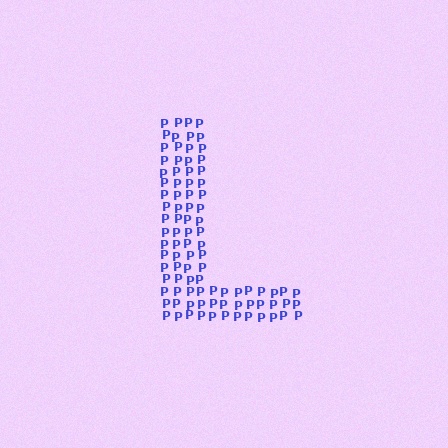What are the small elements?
The small elements are letter P's.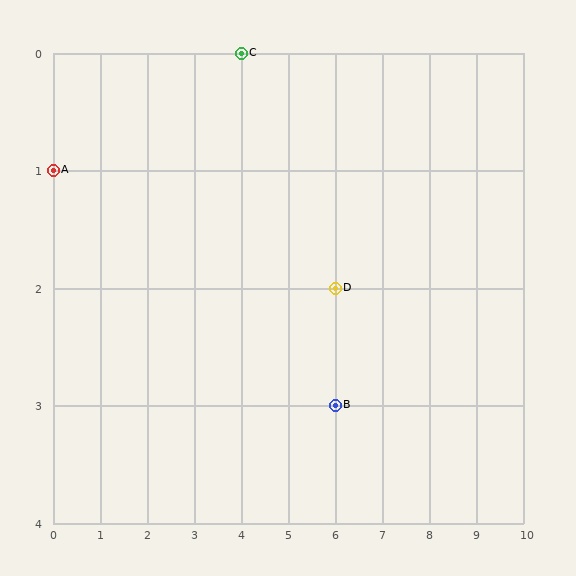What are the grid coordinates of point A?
Point A is at grid coordinates (0, 1).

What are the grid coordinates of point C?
Point C is at grid coordinates (4, 0).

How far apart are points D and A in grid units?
Points D and A are 6 columns and 1 row apart (about 6.1 grid units diagonally).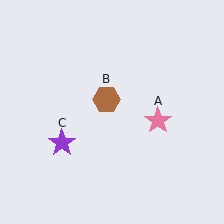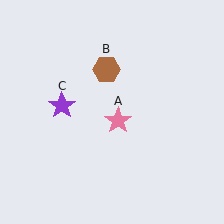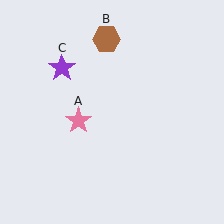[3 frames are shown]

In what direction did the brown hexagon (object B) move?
The brown hexagon (object B) moved up.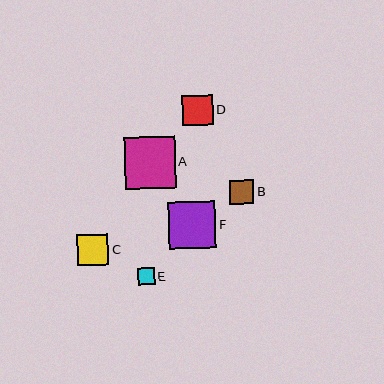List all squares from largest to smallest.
From largest to smallest: A, F, C, D, B, E.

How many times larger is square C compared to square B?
Square C is approximately 1.3 times the size of square B.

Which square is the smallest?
Square E is the smallest with a size of approximately 17 pixels.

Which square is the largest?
Square A is the largest with a size of approximately 51 pixels.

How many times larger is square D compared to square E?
Square D is approximately 1.8 times the size of square E.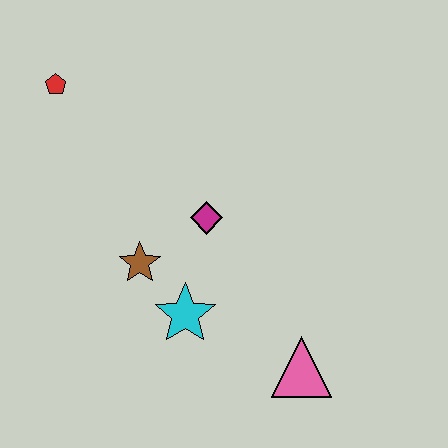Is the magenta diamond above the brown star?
Yes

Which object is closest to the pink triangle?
The cyan star is closest to the pink triangle.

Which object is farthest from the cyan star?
The red pentagon is farthest from the cyan star.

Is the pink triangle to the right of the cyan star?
Yes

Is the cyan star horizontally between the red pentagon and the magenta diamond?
Yes